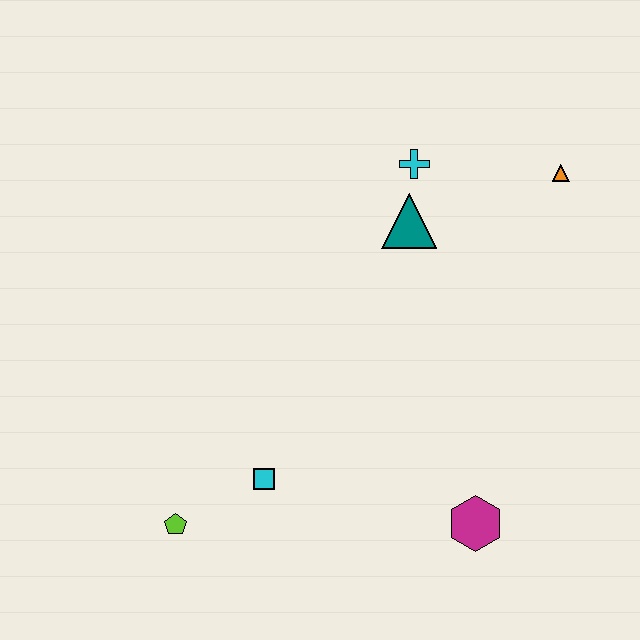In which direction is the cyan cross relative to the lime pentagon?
The cyan cross is above the lime pentagon.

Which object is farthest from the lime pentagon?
The orange triangle is farthest from the lime pentagon.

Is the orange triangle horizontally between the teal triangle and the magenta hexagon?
No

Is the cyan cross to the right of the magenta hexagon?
No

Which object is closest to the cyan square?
The lime pentagon is closest to the cyan square.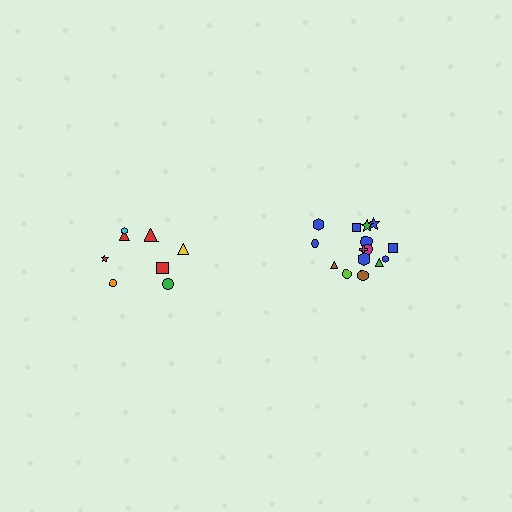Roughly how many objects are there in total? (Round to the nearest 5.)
Roughly 25 objects in total.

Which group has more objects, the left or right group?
The right group.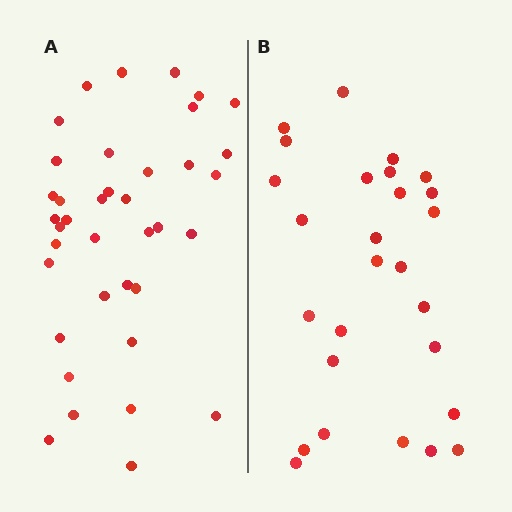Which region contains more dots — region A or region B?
Region A (the left region) has more dots.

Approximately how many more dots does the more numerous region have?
Region A has roughly 12 or so more dots than region B.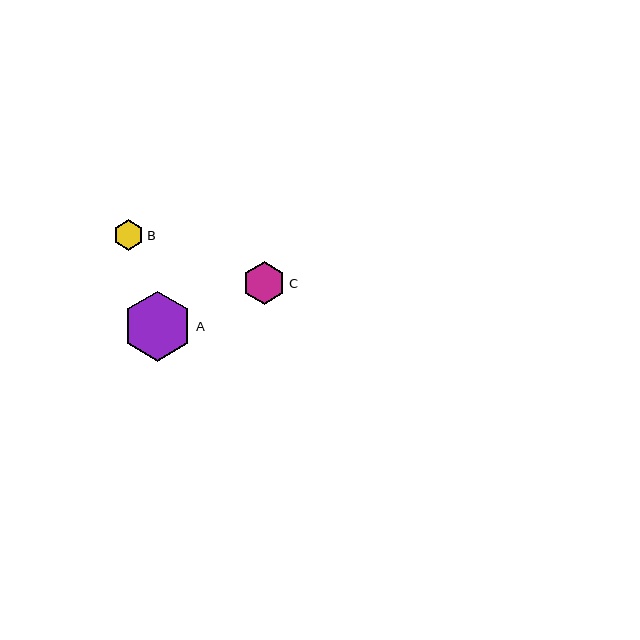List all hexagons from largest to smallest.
From largest to smallest: A, C, B.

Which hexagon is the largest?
Hexagon A is the largest with a size of approximately 70 pixels.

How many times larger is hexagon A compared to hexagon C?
Hexagon A is approximately 1.6 times the size of hexagon C.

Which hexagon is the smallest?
Hexagon B is the smallest with a size of approximately 31 pixels.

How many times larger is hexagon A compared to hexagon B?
Hexagon A is approximately 2.3 times the size of hexagon B.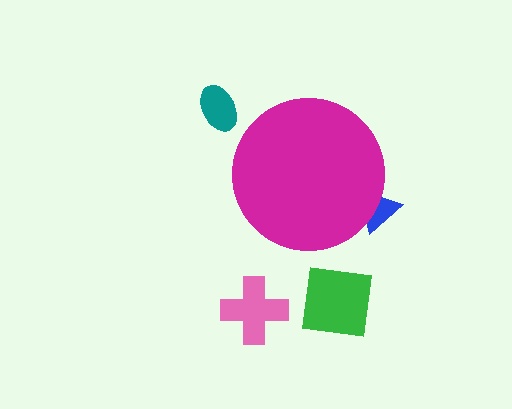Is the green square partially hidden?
No, the green square is fully visible.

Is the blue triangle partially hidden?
Yes, the blue triangle is partially hidden behind the magenta circle.